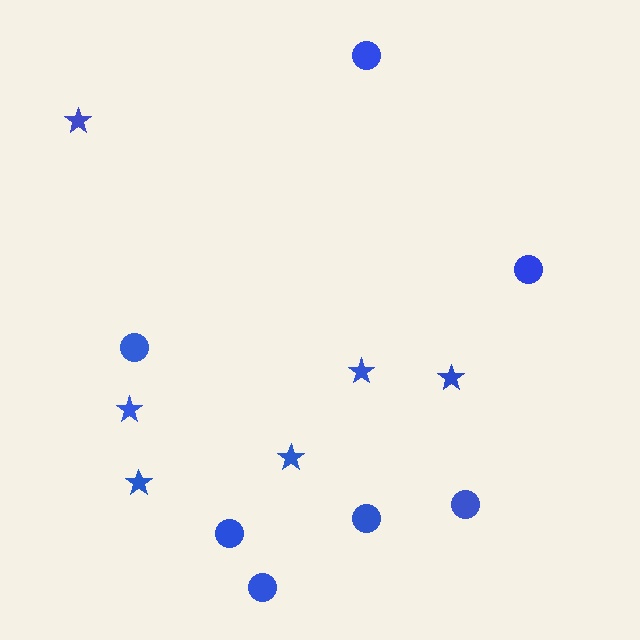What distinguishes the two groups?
There are 2 groups: one group of stars (6) and one group of circles (7).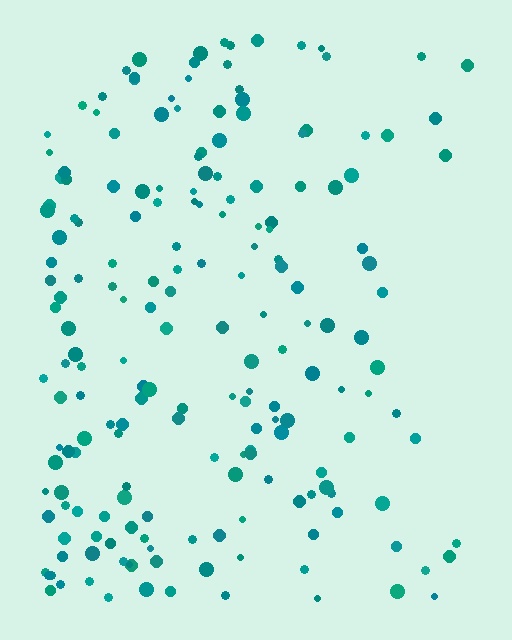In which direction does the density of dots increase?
From right to left, with the left side densest.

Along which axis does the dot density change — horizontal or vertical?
Horizontal.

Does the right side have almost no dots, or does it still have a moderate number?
Still a moderate number, just noticeably fewer than the left.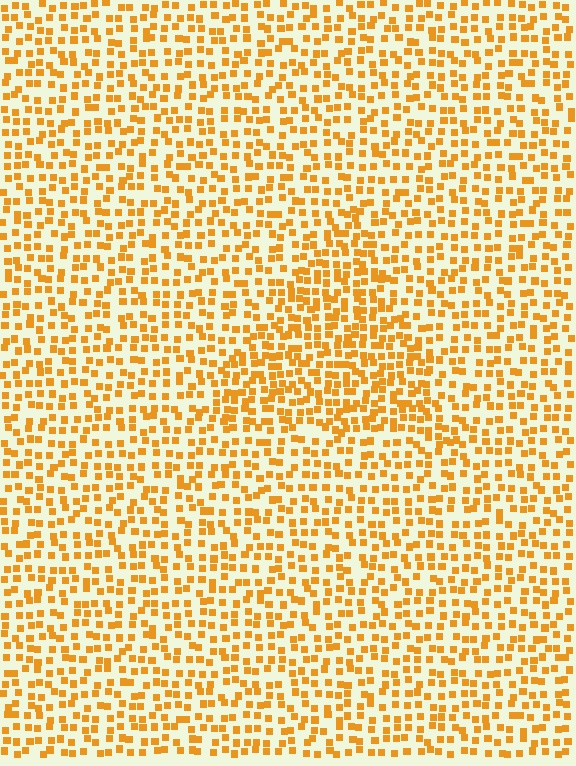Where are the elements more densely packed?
The elements are more densely packed inside the triangle boundary.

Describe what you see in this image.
The image contains small orange elements arranged at two different densities. A triangle-shaped region is visible where the elements are more densely packed than the surrounding area.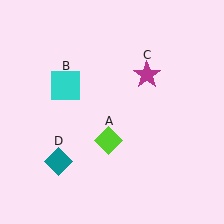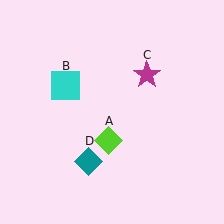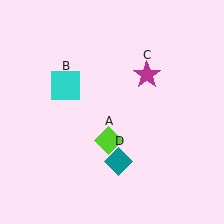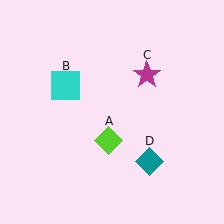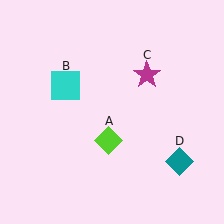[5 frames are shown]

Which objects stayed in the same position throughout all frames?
Lime diamond (object A) and cyan square (object B) and magenta star (object C) remained stationary.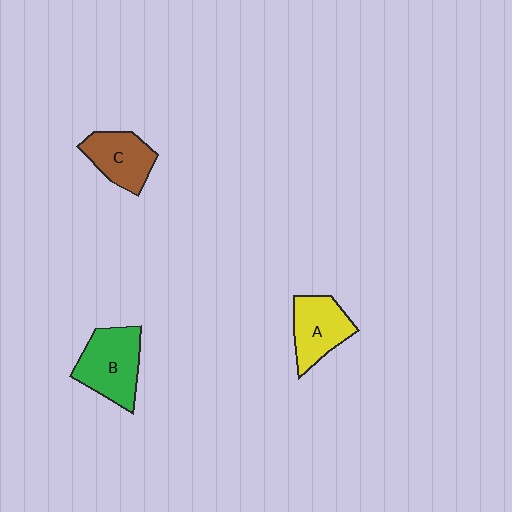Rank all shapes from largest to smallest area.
From largest to smallest: B (green), A (yellow), C (brown).